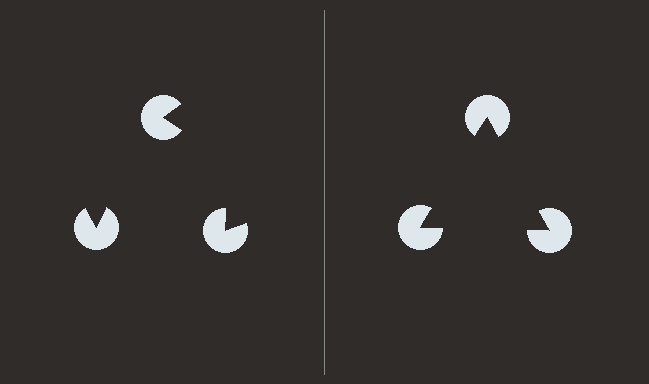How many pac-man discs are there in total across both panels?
6 — 3 on each side.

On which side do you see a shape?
An illusory triangle appears on the right side. On the left side the wedge cuts are rotated, so no coherent shape forms.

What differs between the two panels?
The pac-man discs are positioned identically on both sides; only the wedge orientations differ. On the right they align to a triangle; on the left they are misaligned.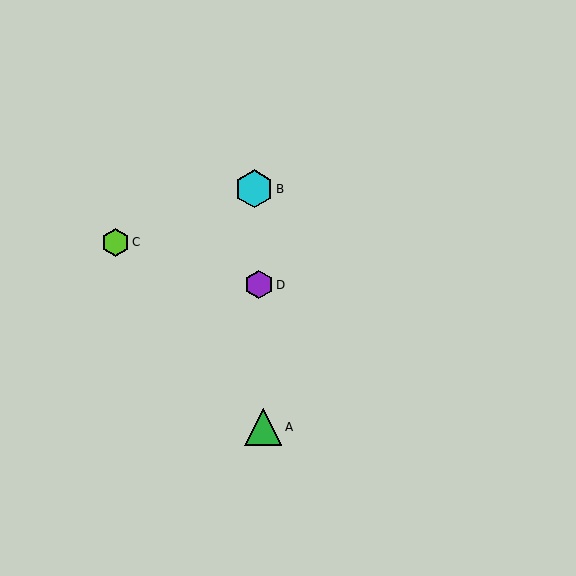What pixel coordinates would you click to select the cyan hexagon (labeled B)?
Click at (254, 189) to select the cyan hexagon B.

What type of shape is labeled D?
Shape D is a purple hexagon.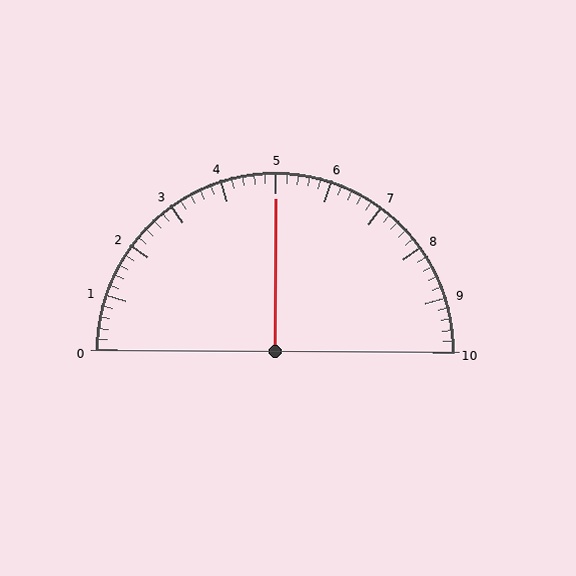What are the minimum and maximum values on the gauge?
The gauge ranges from 0 to 10.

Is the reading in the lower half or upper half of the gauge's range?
The reading is in the upper half of the range (0 to 10).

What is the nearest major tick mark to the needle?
The nearest major tick mark is 5.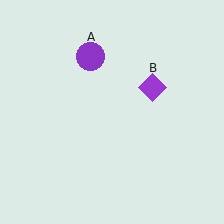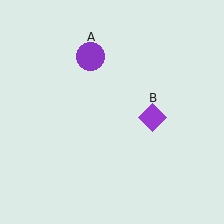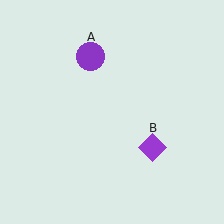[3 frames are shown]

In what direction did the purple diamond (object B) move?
The purple diamond (object B) moved down.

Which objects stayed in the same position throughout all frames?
Purple circle (object A) remained stationary.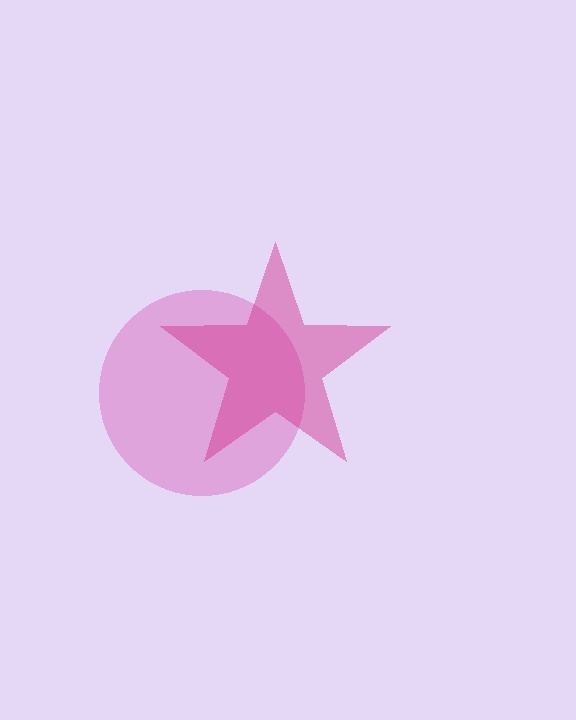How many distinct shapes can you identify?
There are 2 distinct shapes: a pink circle, a magenta star.